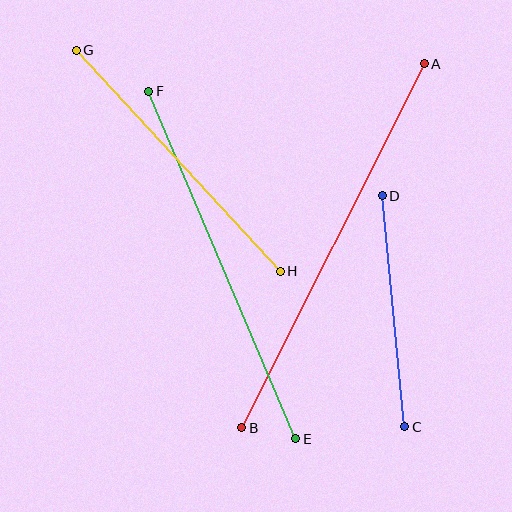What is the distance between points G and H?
The distance is approximately 301 pixels.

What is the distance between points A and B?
The distance is approximately 407 pixels.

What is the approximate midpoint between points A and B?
The midpoint is at approximately (333, 246) pixels.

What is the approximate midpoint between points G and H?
The midpoint is at approximately (178, 161) pixels.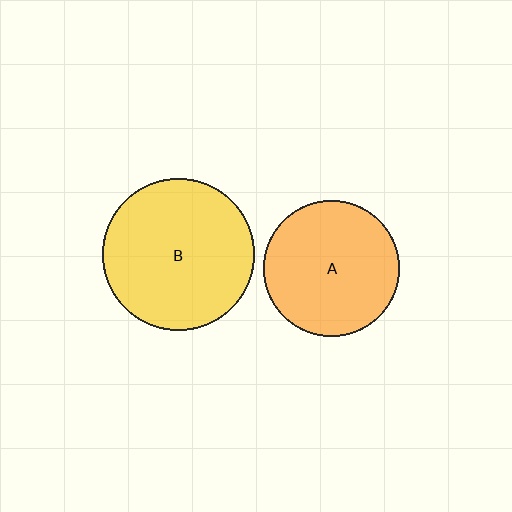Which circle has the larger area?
Circle B (yellow).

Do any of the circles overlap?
No, none of the circles overlap.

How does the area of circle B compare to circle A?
Approximately 1.2 times.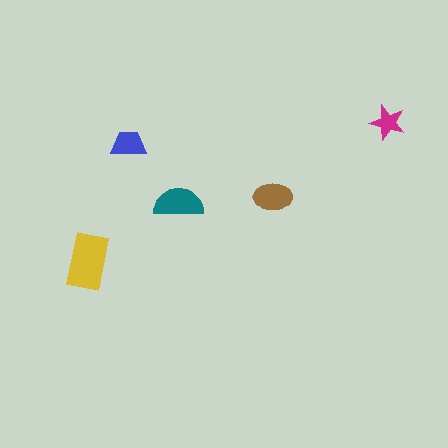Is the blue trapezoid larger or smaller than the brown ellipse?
Smaller.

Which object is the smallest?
The magenta star.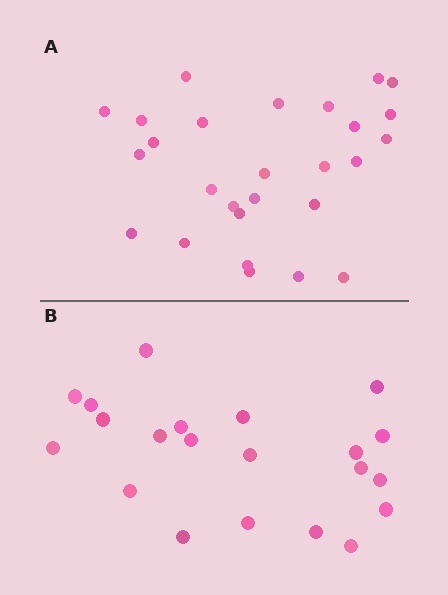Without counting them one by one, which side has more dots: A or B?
Region A (the top region) has more dots.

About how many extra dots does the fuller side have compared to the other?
Region A has about 6 more dots than region B.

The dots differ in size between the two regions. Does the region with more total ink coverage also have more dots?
No. Region B has more total ink coverage because its dots are larger, but region A actually contains more individual dots. Total area can be misleading — the number of items is what matters here.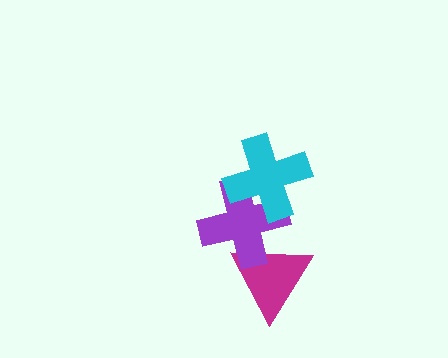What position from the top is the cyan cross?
The cyan cross is 1st from the top.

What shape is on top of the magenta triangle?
The purple cross is on top of the magenta triangle.